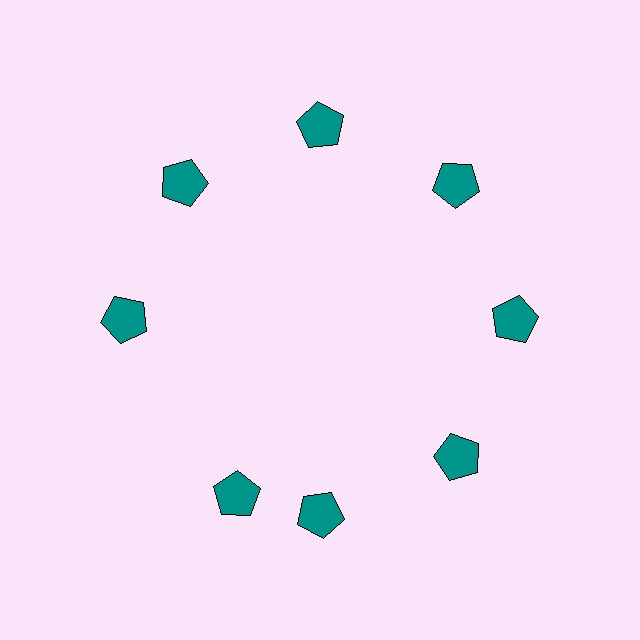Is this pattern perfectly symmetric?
No. The 8 teal pentagons are arranged in a ring, but one element near the 8 o'clock position is rotated out of alignment along the ring, breaking the 8-fold rotational symmetry.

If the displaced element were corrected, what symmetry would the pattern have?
It would have 8-fold rotational symmetry — the pattern would map onto itself every 45 degrees.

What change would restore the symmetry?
The symmetry would be restored by rotating it back into even spacing with its neighbors so that all 8 pentagons sit at equal angles and equal distance from the center.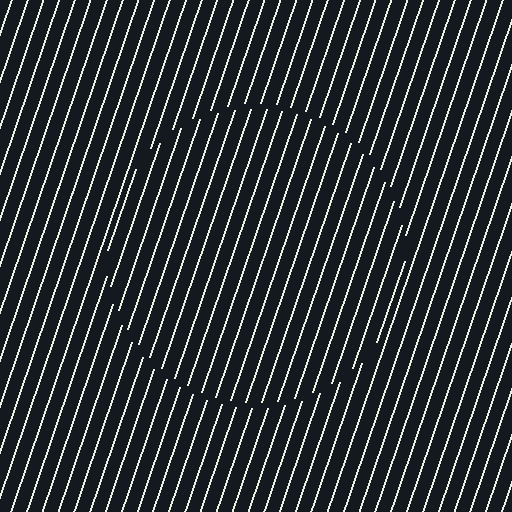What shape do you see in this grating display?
An illusory circle. The interior of the shape contains the same grating, shifted by half a period — the contour is defined by the phase discontinuity where line-ends from the inner and outer gratings abut.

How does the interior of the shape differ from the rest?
The interior of the shape contains the same grating, shifted by half a period — the contour is defined by the phase discontinuity where line-ends from the inner and outer gratings abut.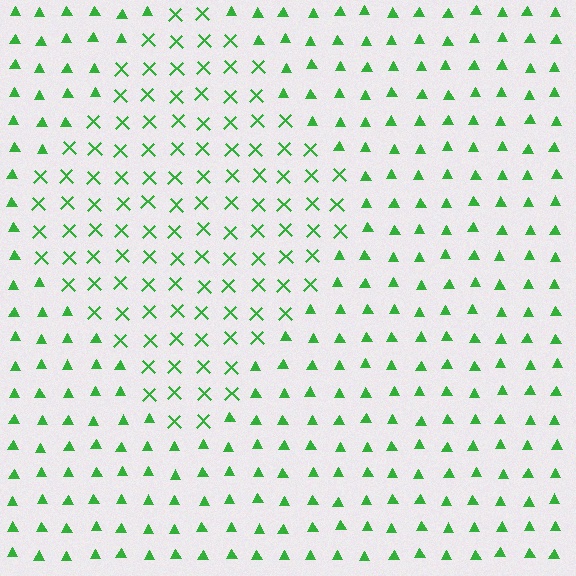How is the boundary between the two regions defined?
The boundary is defined by a change in element shape: X marks inside vs. triangles outside. All elements share the same color and spacing.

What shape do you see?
I see a diamond.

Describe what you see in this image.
The image is filled with small green elements arranged in a uniform grid. A diamond-shaped region contains X marks, while the surrounding area contains triangles. The boundary is defined purely by the change in element shape.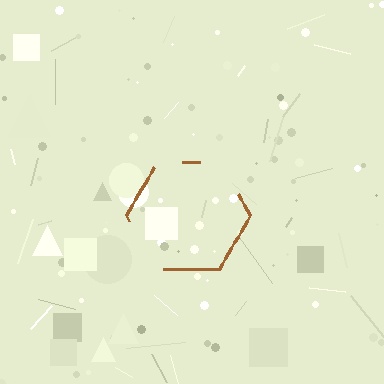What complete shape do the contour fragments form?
The contour fragments form a hexagon.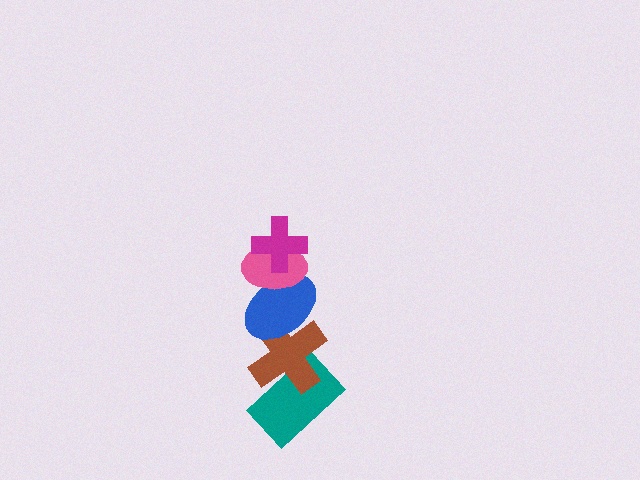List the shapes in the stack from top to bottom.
From top to bottom: the magenta cross, the pink ellipse, the blue ellipse, the brown cross, the teal rectangle.